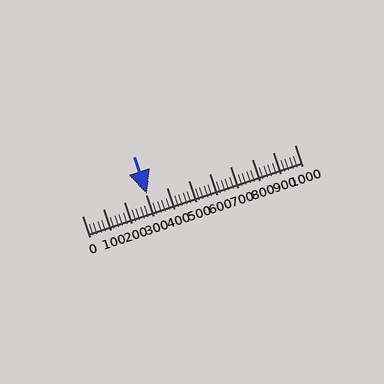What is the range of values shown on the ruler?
The ruler shows values from 0 to 1000.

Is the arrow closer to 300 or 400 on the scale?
The arrow is closer to 300.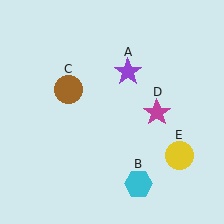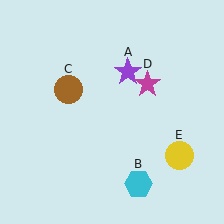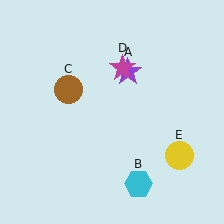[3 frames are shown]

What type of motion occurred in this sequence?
The magenta star (object D) rotated counterclockwise around the center of the scene.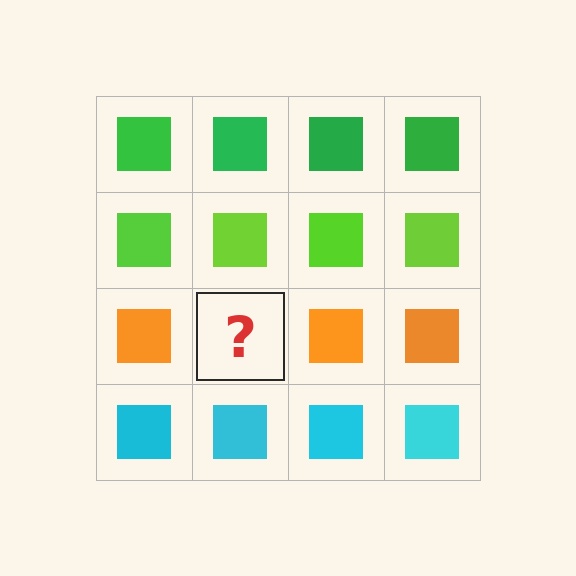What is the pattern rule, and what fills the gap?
The rule is that each row has a consistent color. The gap should be filled with an orange square.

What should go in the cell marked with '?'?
The missing cell should contain an orange square.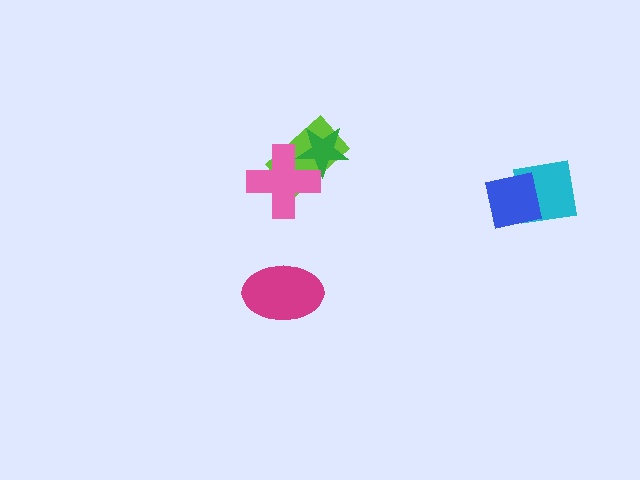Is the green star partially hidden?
Yes, it is partially covered by another shape.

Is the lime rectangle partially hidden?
Yes, it is partially covered by another shape.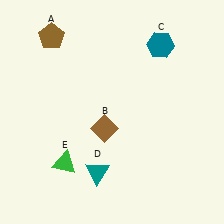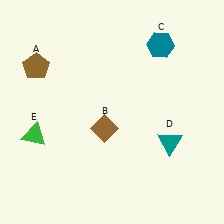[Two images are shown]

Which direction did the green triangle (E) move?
The green triangle (E) moved left.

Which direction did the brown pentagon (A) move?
The brown pentagon (A) moved down.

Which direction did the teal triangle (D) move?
The teal triangle (D) moved right.